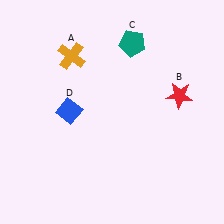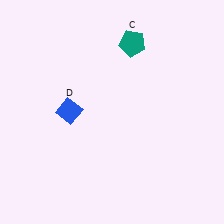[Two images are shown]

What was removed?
The red star (B), the orange cross (A) were removed in Image 2.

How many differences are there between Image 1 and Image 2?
There are 2 differences between the two images.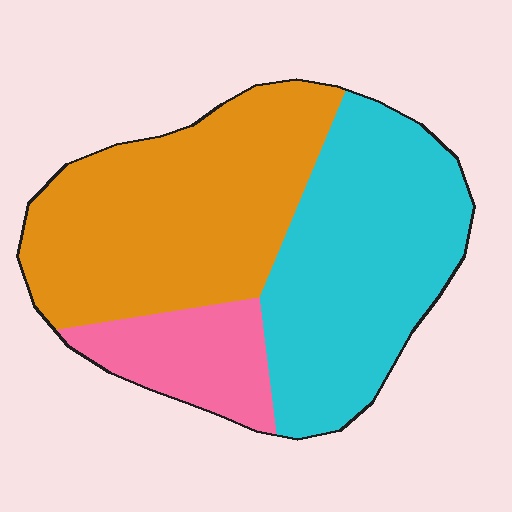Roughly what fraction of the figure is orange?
Orange covers 44% of the figure.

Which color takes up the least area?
Pink, at roughly 15%.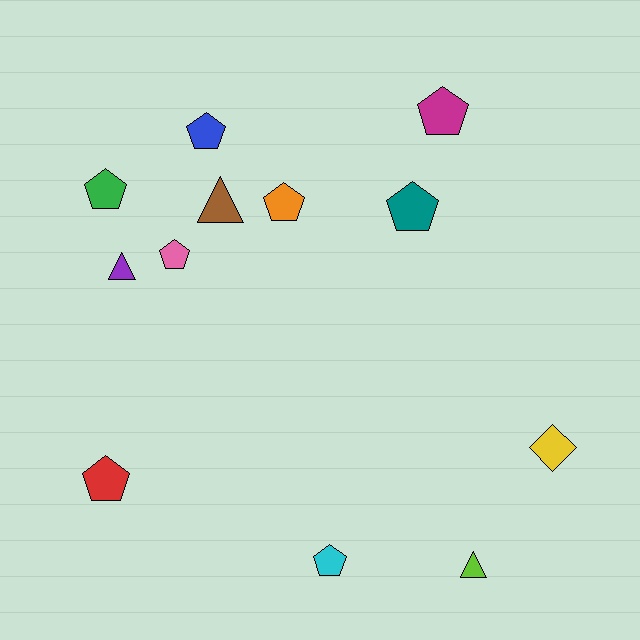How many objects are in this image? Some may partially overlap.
There are 12 objects.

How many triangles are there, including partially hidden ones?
There are 3 triangles.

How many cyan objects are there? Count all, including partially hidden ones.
There is 1 cyan object.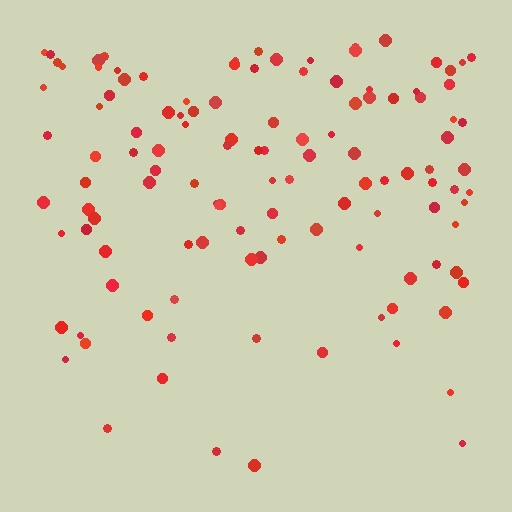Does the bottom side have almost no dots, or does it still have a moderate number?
Still a moderate number, just noticeably fewer than the top.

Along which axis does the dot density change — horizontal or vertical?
Vertical.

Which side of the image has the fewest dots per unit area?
The bottom.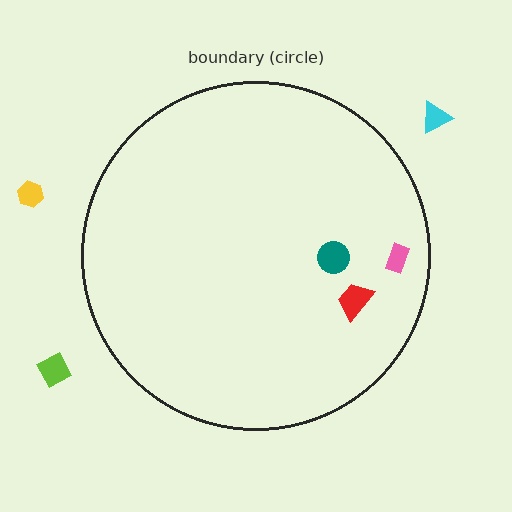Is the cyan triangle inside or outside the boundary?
Outside.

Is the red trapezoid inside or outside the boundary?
Inside.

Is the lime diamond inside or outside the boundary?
Outside.